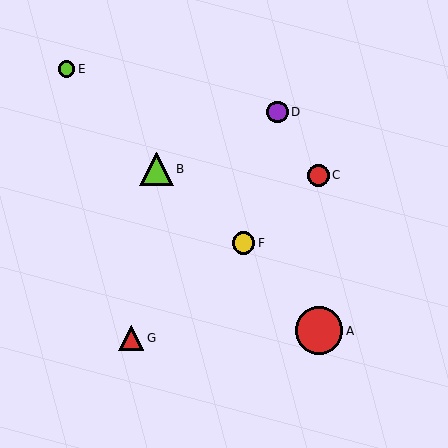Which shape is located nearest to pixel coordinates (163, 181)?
The lime triangle (labeled B) at (156, 169) is nearest to that location.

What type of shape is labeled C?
Shape C is a red circle.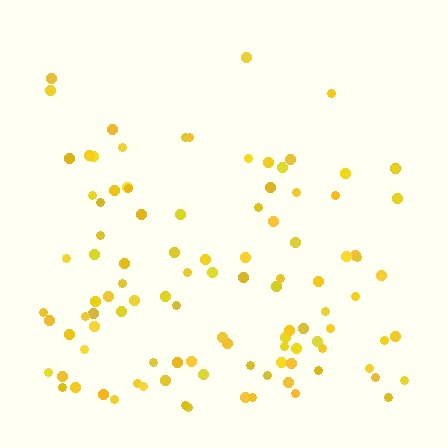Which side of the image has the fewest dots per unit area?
The top.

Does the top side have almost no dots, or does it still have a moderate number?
Still a moderate number, just noticeably fewer than the bottom.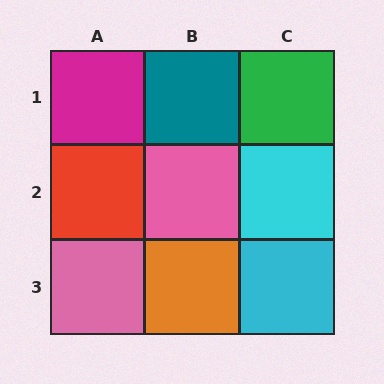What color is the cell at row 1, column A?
Magenta.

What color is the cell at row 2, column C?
Cyan.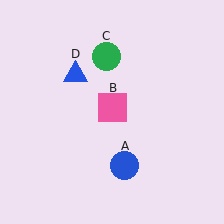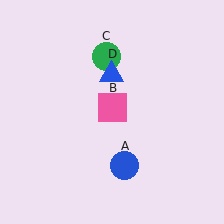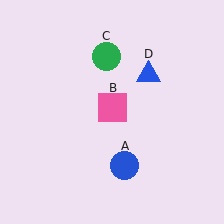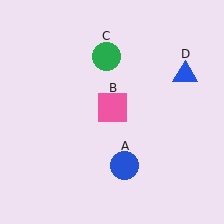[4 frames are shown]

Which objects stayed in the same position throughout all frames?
Blue circle (object A) and pink square (object B) and green circle (object C) remained stationary.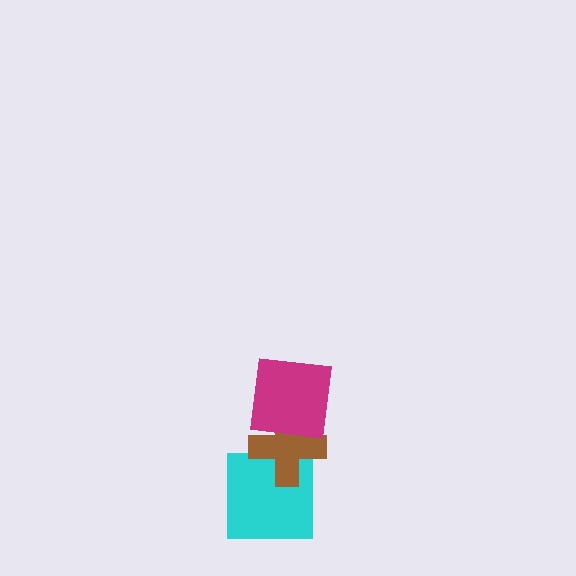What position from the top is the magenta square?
The magenta square is 1st from the top.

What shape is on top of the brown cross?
The magenta square is on top of the brown cross.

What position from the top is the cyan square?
The cyan square is 3rd from the top.